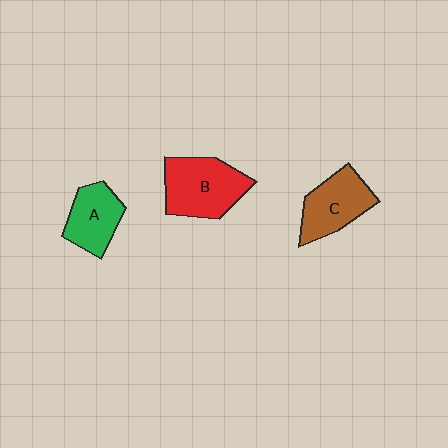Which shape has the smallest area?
Shape A (green).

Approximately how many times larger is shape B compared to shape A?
Approximately 1.4 times.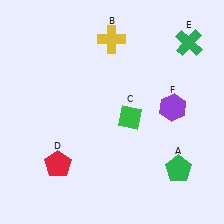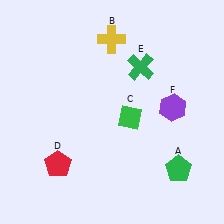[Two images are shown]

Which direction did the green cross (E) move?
The green cross (E) moved left.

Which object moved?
The green cross (E) moved left.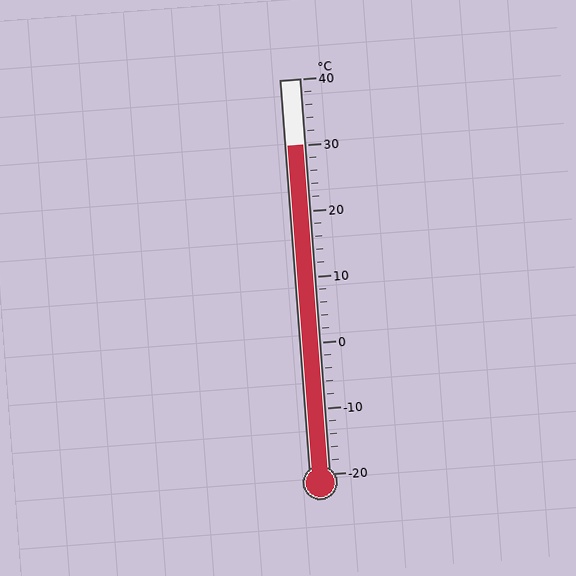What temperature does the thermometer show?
The thermometer shows approximately 30°C.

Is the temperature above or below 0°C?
The temperature is above 0°C.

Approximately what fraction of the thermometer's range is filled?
The thermometer is filled to approximately 85% of its range.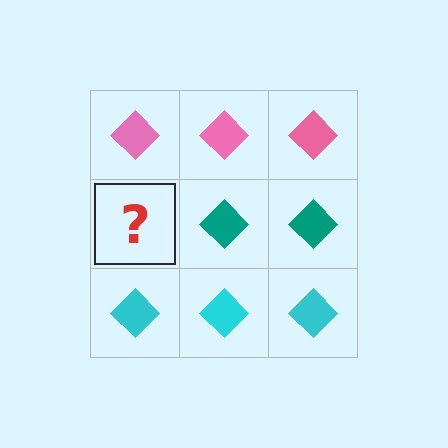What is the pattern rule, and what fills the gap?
The rule is that each row has a consistent color. The gap should be filled with a teal diamond.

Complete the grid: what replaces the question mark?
The question mark should be replaced with a teal diamond.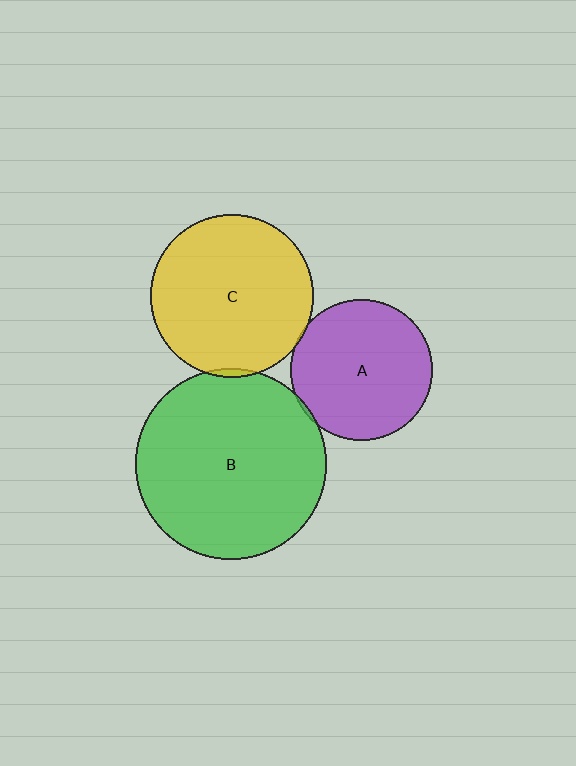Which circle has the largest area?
Circle B (green).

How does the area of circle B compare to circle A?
Approximately 1.8 times.